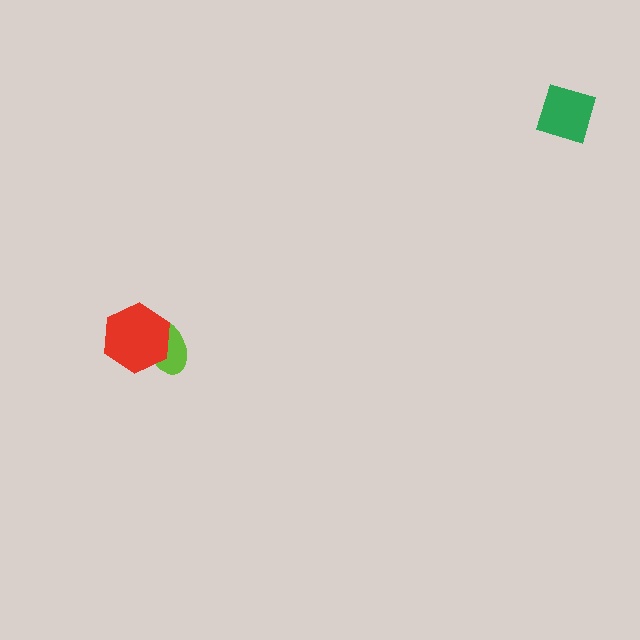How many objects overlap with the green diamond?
0 objects overlap with the green diamond.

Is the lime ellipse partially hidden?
Yes, it is partially covered by another shape.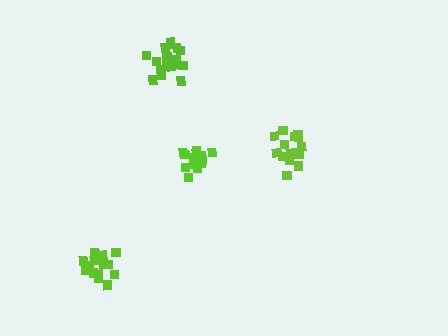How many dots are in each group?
Group 1: 16 dots, Group 2: 16 dots, Group 3: 18 dots, Group 4: 20 dots (70 total).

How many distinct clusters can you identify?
There are 4 distinct clusters.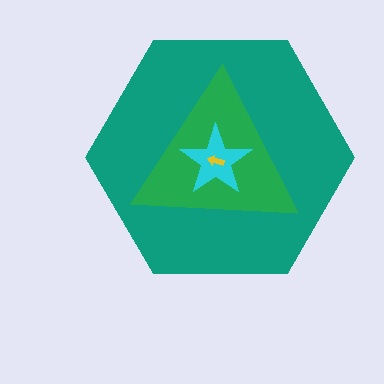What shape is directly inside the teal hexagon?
The green triangle.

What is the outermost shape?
The teal hexagon.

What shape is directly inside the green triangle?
The cyan star.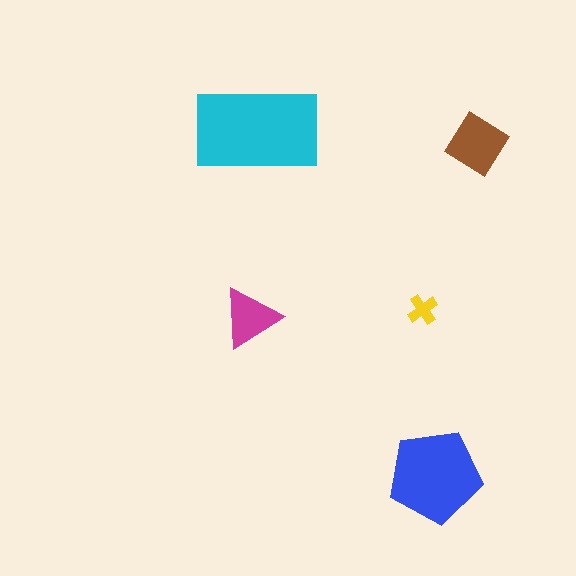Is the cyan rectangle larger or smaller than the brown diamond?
Larger.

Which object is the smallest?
The yellow cross.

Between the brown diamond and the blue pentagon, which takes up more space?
The blue pentagon.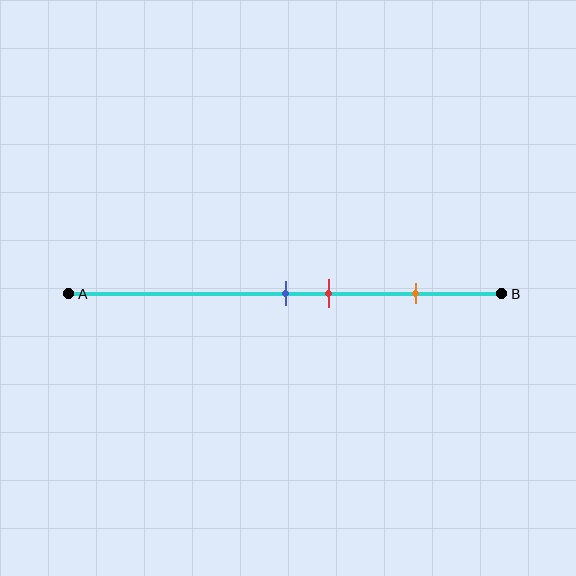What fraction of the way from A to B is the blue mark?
The blue mark is approximately 50% (0.5) of the way from A to B.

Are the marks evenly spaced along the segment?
No, the marks are not evenly spaced.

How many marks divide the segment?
There are 3 marks dividing the segment.